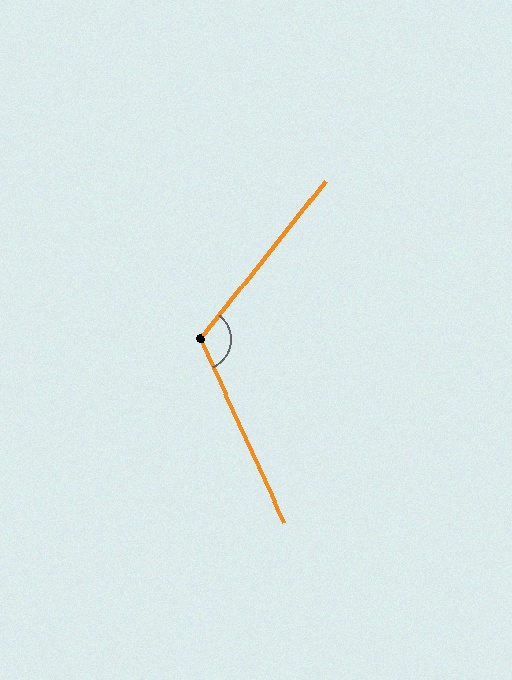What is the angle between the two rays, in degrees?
Approximately 117 degrees.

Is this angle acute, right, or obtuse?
It is obtuse.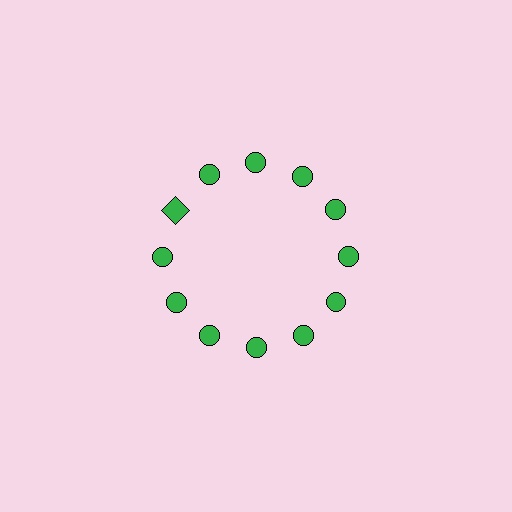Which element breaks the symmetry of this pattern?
The green square at roughly the 10 o'clock position breaks the symmetry. All other shapes are green circles.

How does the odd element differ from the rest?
It has a different shape: square instead of circle.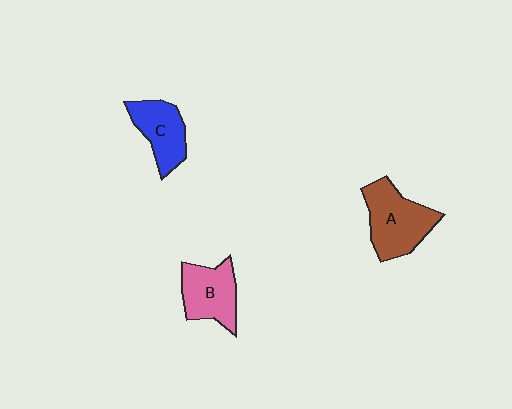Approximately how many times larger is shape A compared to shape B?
Approximately 1.2 times.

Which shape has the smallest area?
Shape C (blue).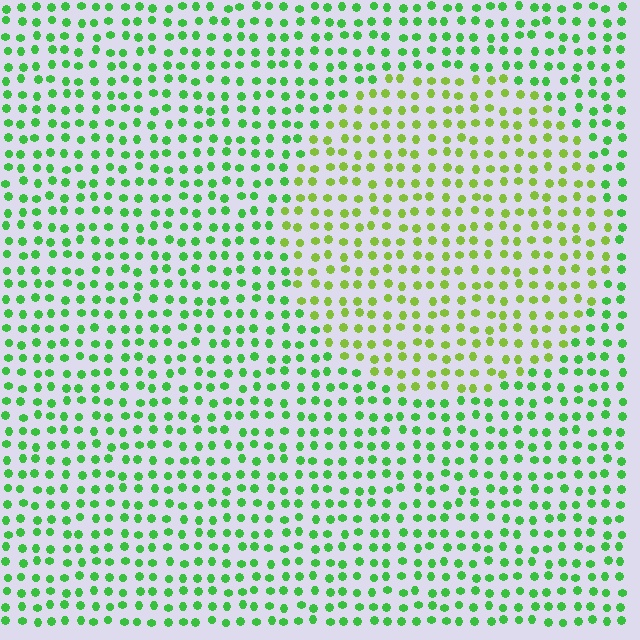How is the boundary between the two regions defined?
The boundary is defined purely by a slight shift in hue (about 35 degrees). Spacing, size, and orientation are identical on both sides.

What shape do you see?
I see a circle.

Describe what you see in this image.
The image is filled with small green elements in a uniform arrangement. A circle-shaped region is visible where the elements are tinted to a slightly different hue, forming a subtle color boundary.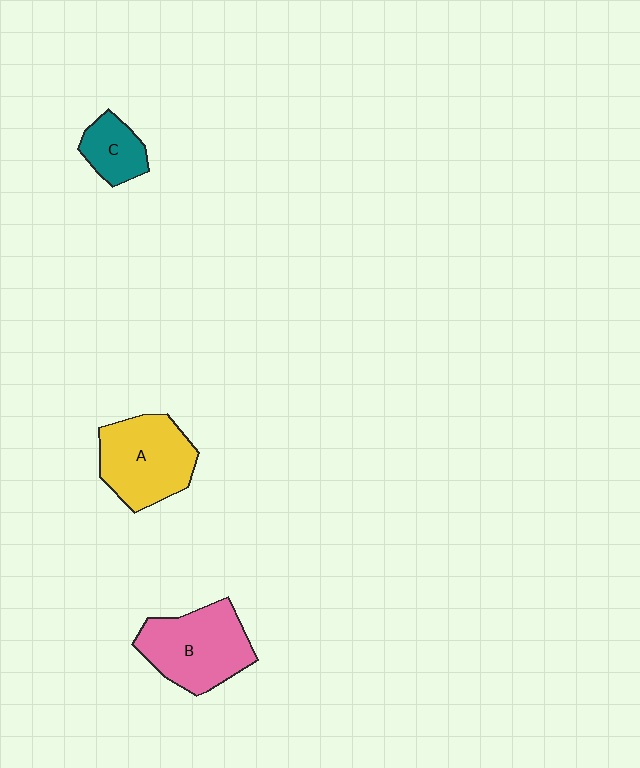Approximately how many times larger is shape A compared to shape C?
Approximately 2.1 times.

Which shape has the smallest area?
Shape C (teal).